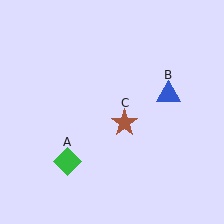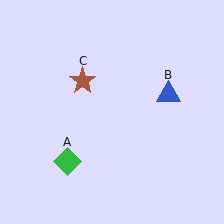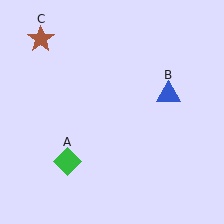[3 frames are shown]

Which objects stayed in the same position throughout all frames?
Green diamond (object A) and blue triangle (object B) remained stationary.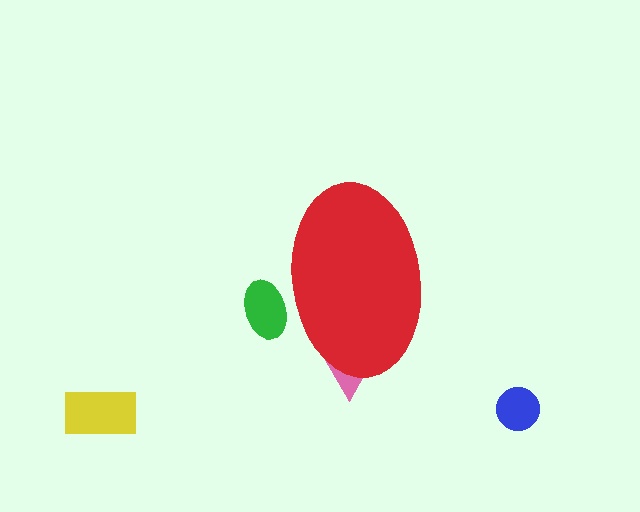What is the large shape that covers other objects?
A red ellipse.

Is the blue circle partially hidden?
No, the blue circle is fully visible.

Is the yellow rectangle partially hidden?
No, the yellow rectangle is fully visible.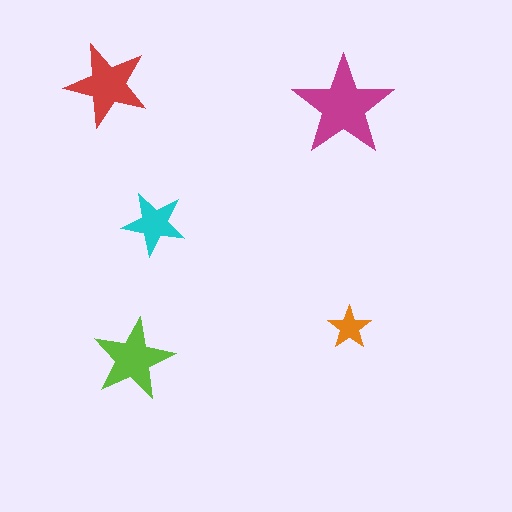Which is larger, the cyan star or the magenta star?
The magenta one.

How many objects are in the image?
There are 5 objects in the image.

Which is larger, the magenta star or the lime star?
The magenta one.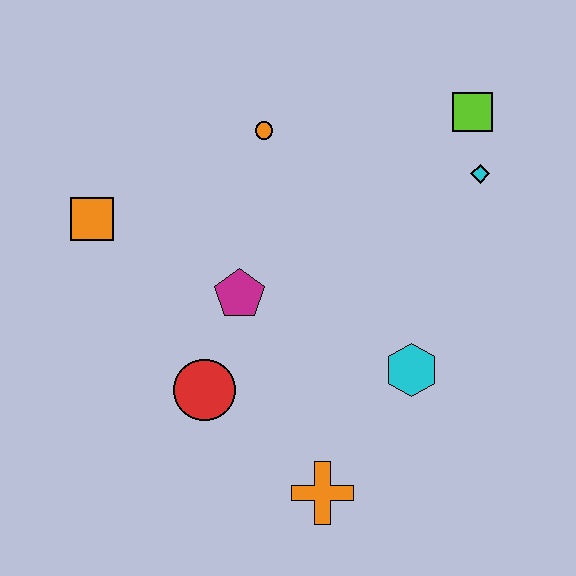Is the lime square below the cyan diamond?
No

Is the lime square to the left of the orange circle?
No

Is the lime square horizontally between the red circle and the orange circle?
No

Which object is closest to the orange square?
The magenta pentagon is closest to the orange square.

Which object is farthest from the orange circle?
The orange cross is farthest from the orange circle.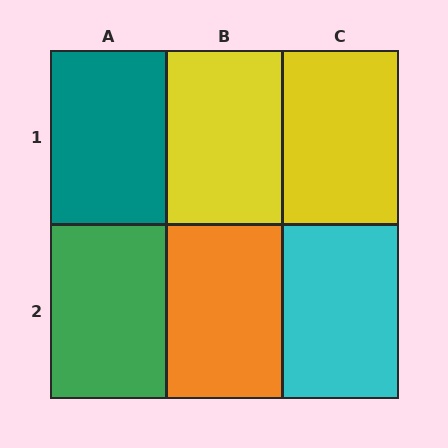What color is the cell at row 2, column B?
Orange.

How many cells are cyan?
1 cell is cyan.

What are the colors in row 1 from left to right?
Teal, yellow, yellow.